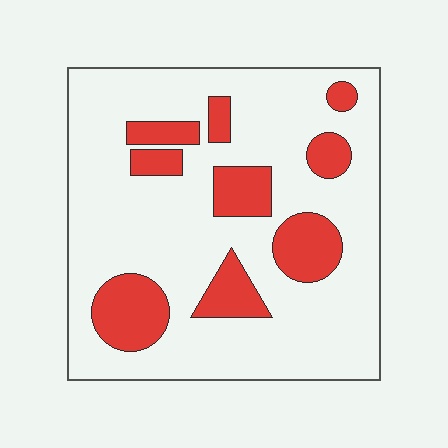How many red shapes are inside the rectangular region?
9.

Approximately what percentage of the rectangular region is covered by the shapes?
Approximately 20%.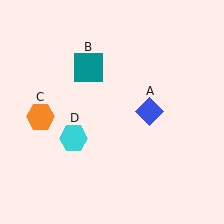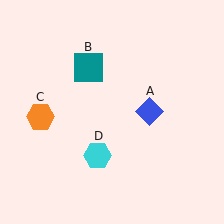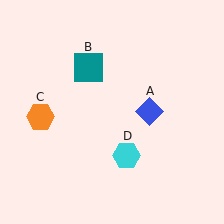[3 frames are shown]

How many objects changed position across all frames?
1 object changed position: cyan hexagon (object D).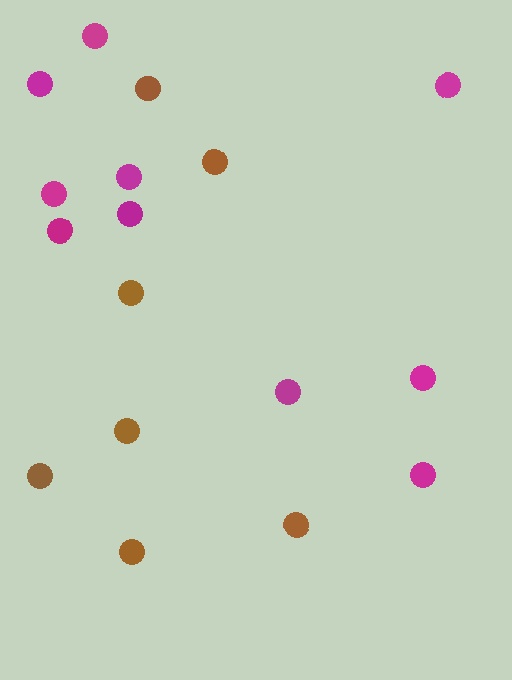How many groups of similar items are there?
There are 2 groups: one group of brown circles (7) and one group of magenta circles (10).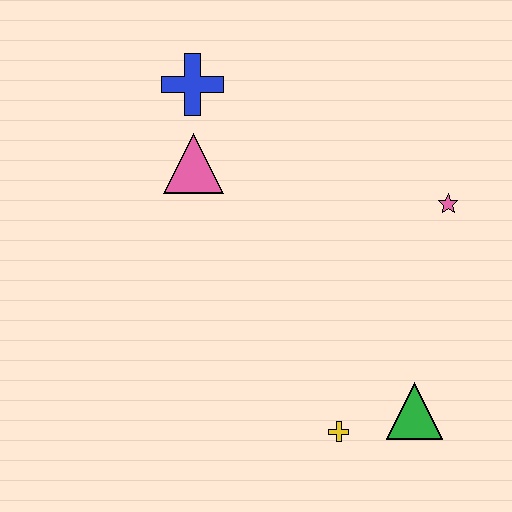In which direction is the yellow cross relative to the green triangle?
The yellow cross is to the left of the green triangle.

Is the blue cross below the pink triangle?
No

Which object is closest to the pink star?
The green triangle is closest to the pink star.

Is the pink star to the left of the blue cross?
No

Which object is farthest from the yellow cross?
The blue cross is farthest from the yellow cross.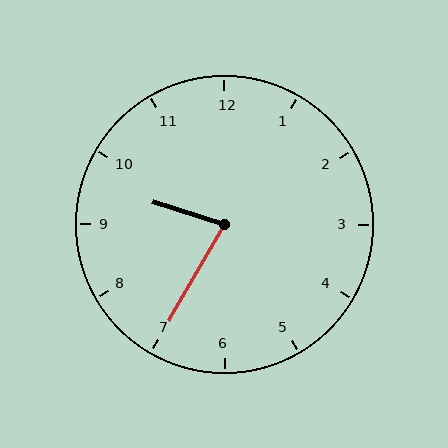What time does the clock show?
9:35.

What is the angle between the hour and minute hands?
Approximately 78 degrees.